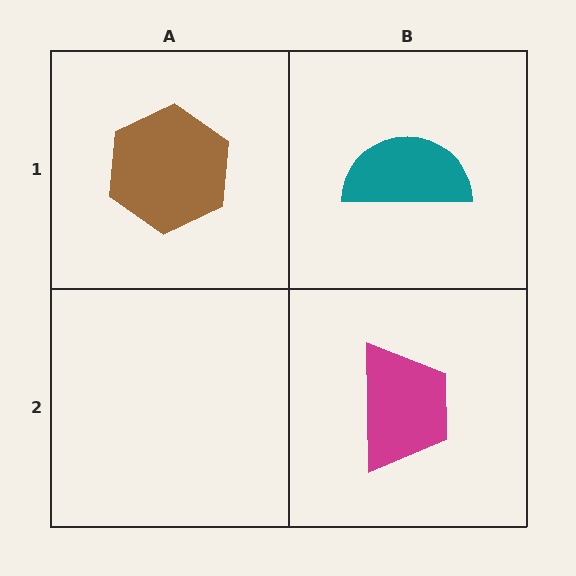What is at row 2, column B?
A magenta trapezoid.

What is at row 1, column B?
A teal semicircle.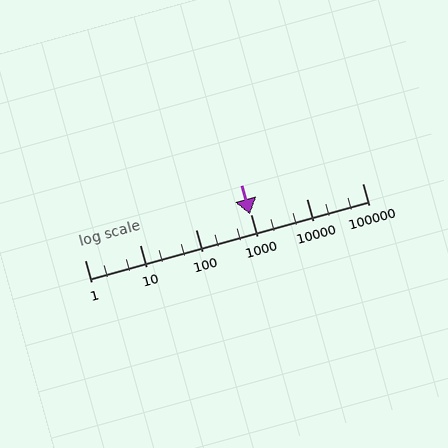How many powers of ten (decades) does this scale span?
The scale spans 5 decades, from 1 to 100000.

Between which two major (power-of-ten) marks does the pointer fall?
The pointer is between 100 and 1000.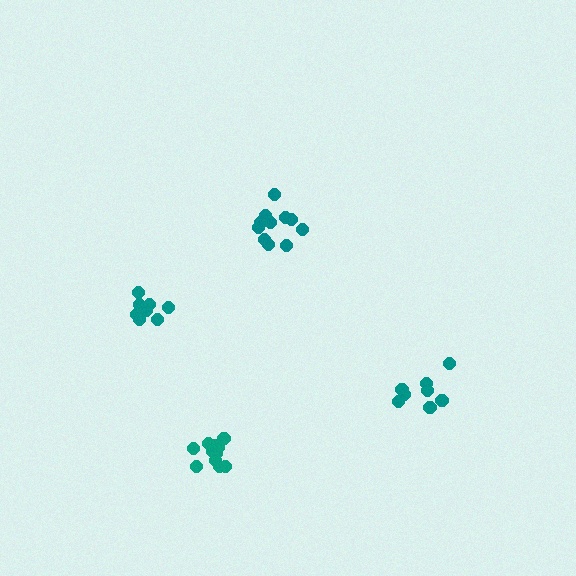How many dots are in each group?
Group 1: 11 dots, Group 2: 9 dots, Group 3: 8 dots, Group 4: 14 dots (42 total).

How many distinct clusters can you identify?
There are 4 distinct clusters.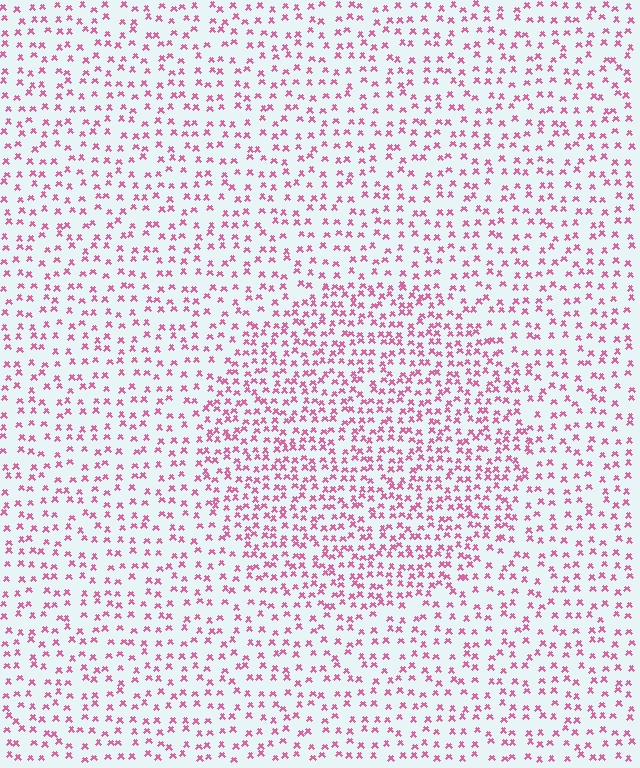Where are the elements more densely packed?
The elements are more densely packed inside the circle boundary.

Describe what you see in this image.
The image contains small pink elements arranged at two different densities. A circle-shaped region is visible where the elements are more densely packed than the surrounding area.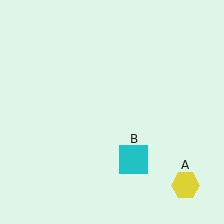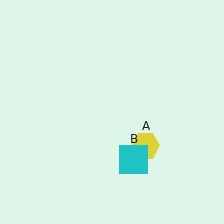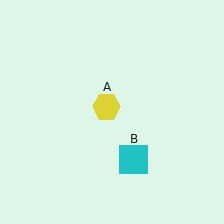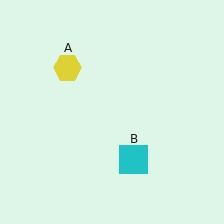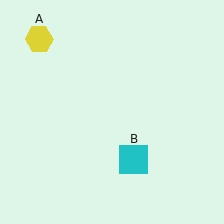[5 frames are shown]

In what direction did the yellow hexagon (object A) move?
The yellow hexagon (object A) moved up and to the left.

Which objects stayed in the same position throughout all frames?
Cyan square (object B) remained stationary.